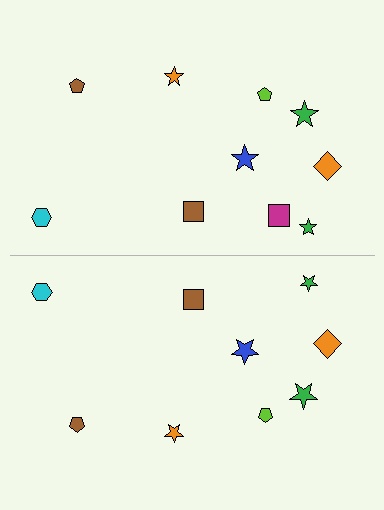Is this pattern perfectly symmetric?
No, the pattern is not perfectly symmetric. A magenta square is missing from the bottom side.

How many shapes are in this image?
There are 19 shapes in this image.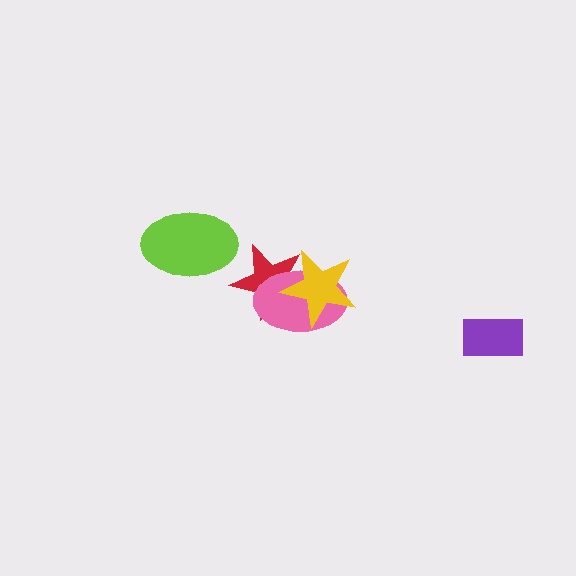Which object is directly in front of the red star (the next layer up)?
The pink ellipse is directly in front of the red star.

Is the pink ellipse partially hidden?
Yes, it is partially covered by another shape.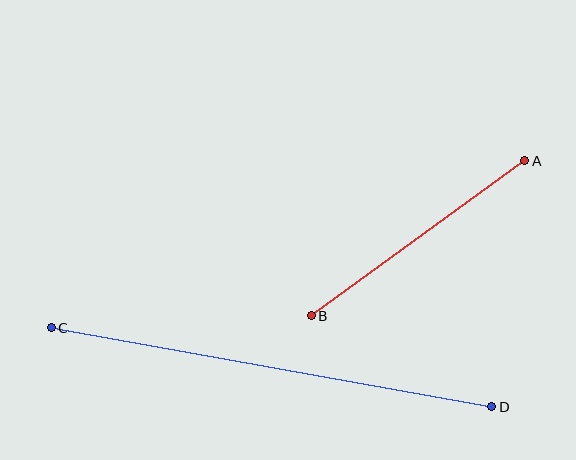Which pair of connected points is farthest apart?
Points C and D are farthest apart.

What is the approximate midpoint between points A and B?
The midpoint is at approximately (418, 238) pixels.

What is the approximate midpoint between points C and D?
The midpoint is at approximately (272, 367) pixels.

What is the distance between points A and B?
The distance is approximately 264 pixels.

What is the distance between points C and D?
The distance is approximately 447 pixels.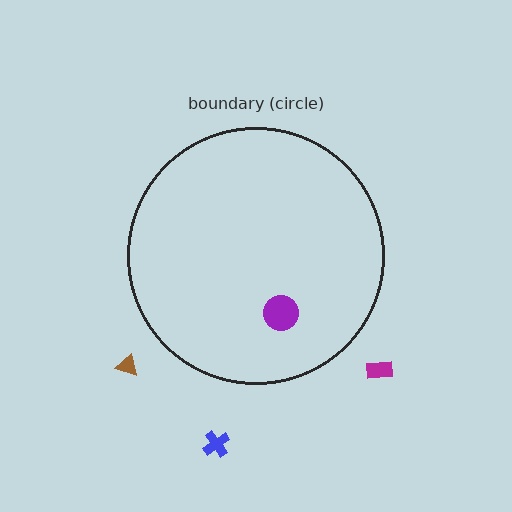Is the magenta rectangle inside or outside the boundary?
Outside.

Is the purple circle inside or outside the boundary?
Inside.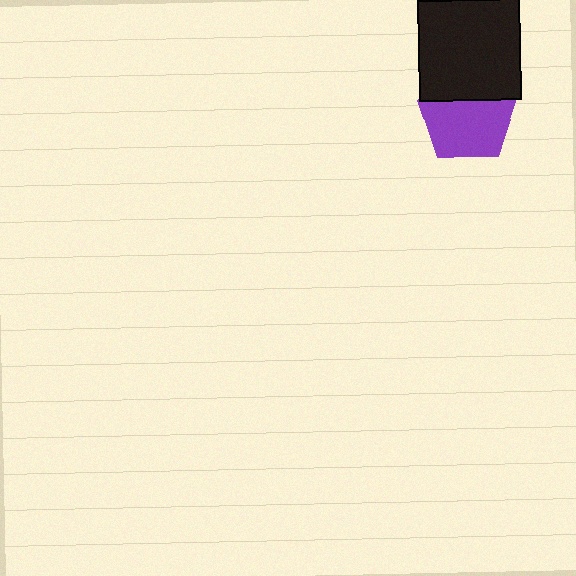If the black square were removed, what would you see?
You would see the complete purple pentagon.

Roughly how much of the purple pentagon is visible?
Most of it is visible (roughly 69%).